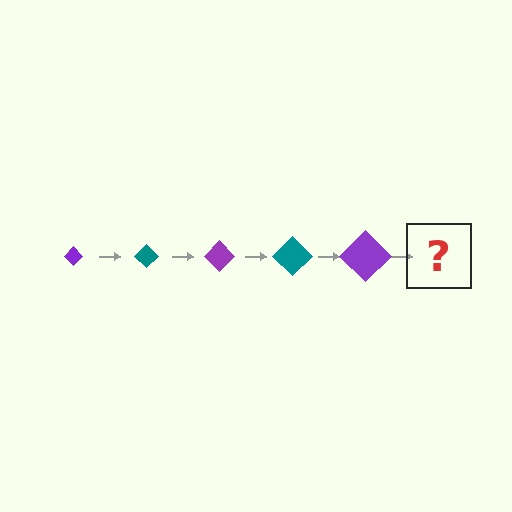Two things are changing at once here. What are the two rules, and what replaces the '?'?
The two rules are that the diamond grows larger each step and the color cycles through purple and teal. The '?' should be a teal diamond, larger than the previous one.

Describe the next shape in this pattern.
It should be a teal diamond, larger than the previous one.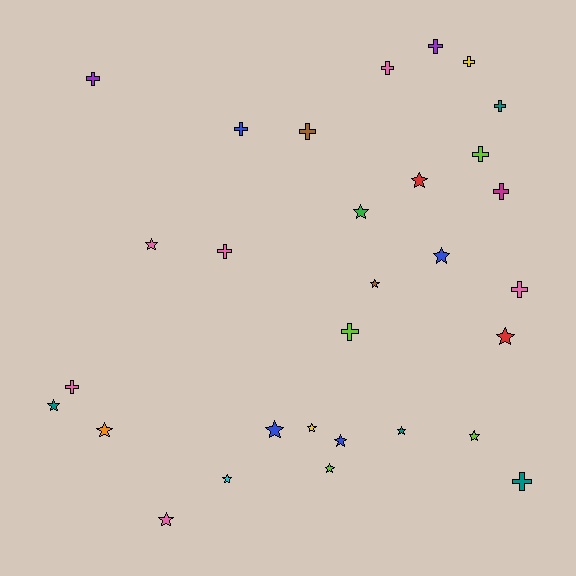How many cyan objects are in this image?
There is 1 cyan object.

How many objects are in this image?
There are 30 objects.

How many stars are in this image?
There are 16 stars.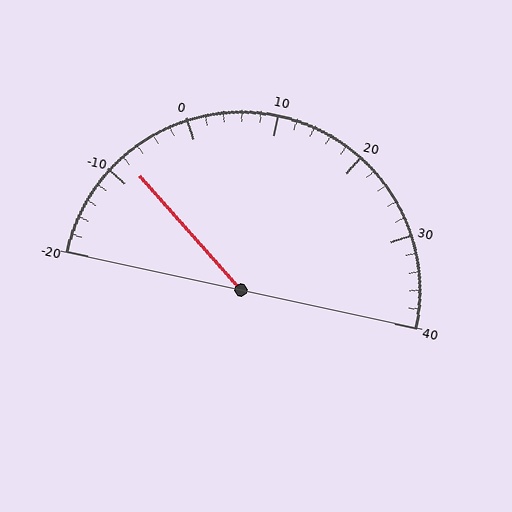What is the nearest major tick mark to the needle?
The nearest major tick mark is -10.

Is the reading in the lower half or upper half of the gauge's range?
The reading is in the lower half of the range (-20 to 40).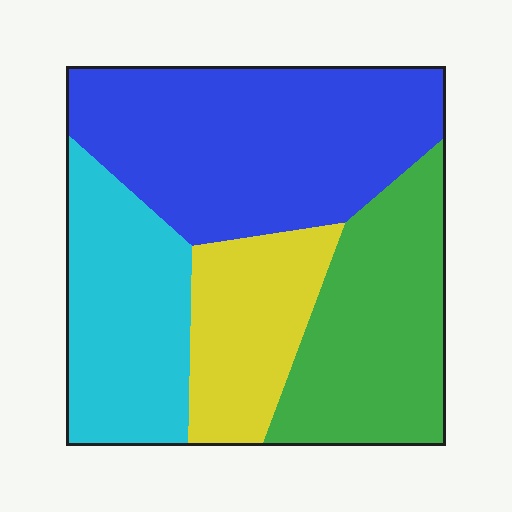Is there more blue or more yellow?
Blue.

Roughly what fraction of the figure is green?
Green covers about 25% of the figure.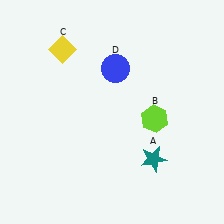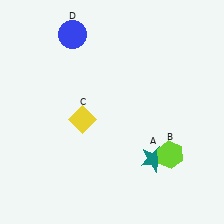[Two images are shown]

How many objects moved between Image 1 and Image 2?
3 objects moved between the two images.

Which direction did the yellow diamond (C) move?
The yellow diamond (C) moved down.